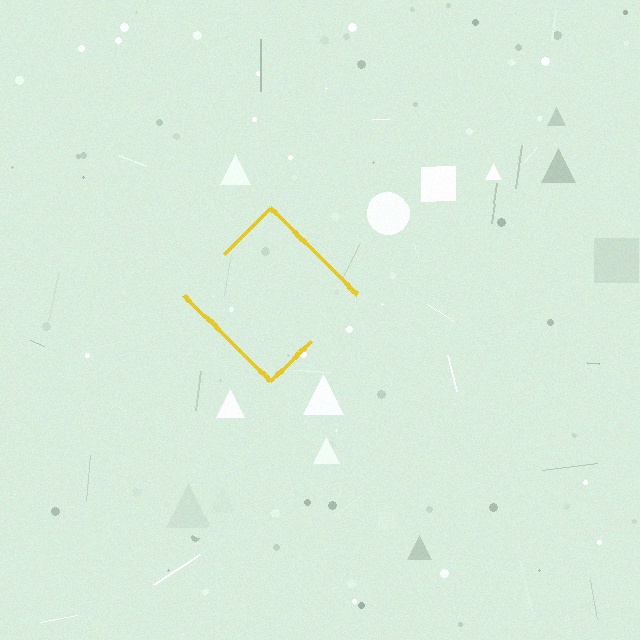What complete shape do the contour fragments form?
The contour fragments form a diamond.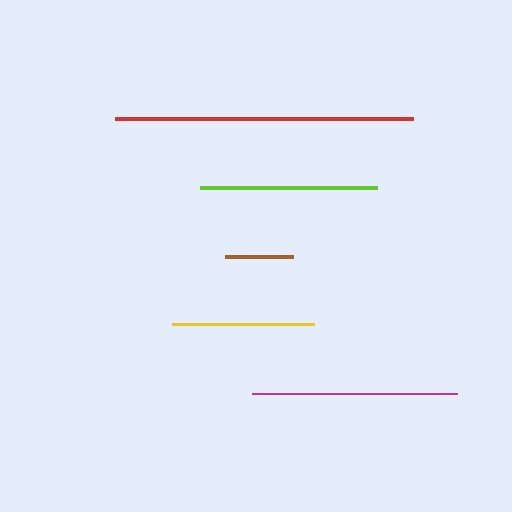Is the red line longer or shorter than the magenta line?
The red line is longer than the magenta line.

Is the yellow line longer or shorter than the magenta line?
The magenta line is longer than the yellow line.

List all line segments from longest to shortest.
From longest to shortest: red, magenta, lime, yellow, brown.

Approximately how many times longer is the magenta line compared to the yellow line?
The magenta line is approximately 1.4 times the length of the yellow line.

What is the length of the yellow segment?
The yellow segment is approximately 142 pixels long.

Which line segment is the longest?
The red line is the longest at approximately 299 pixels.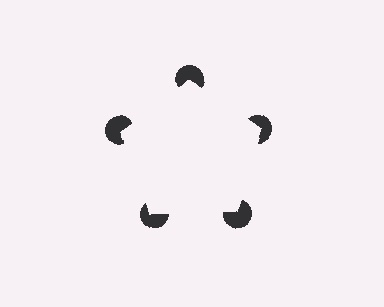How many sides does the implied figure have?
5 sides.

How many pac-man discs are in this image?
There are 5 — one at each vertex of the illusory pentagon.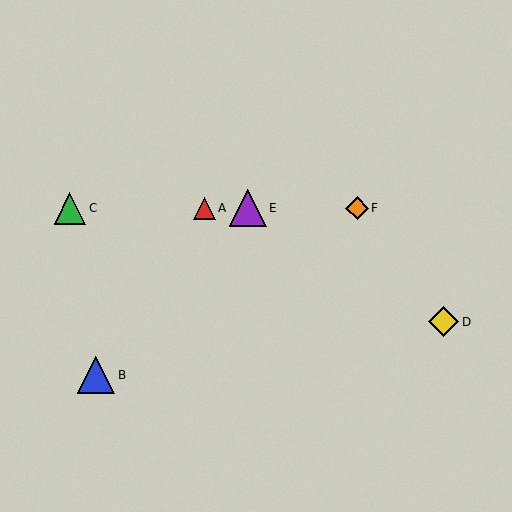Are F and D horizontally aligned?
No, F is at y≈208 and D is at y≈322.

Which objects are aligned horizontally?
Objects A, C, E, F are aligned horizontally.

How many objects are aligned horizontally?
4 objects (A, C, E, F) are aligned horizontally.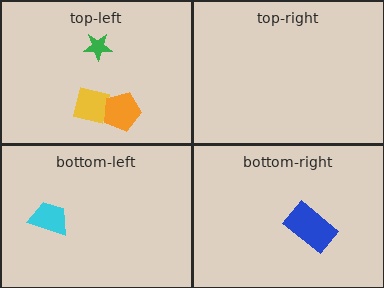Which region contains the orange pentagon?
The top-left region.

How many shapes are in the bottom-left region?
1.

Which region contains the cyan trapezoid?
The bottom-left region.